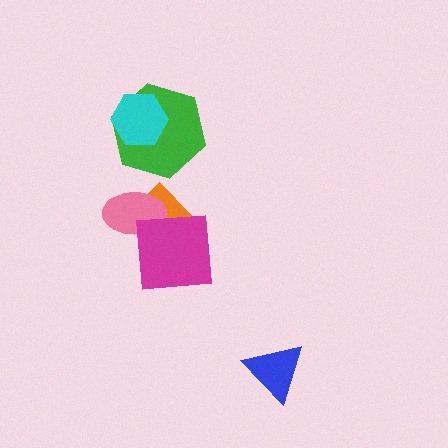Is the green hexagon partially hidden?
Yes, it is partially covered by another shape.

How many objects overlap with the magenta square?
2 objects overlap with the magenta square.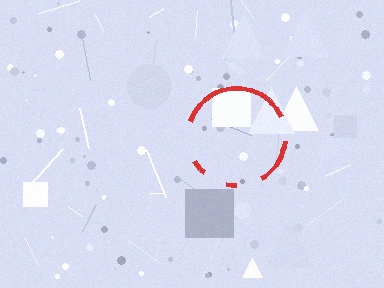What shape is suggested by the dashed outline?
The dashed outline suggests a circle.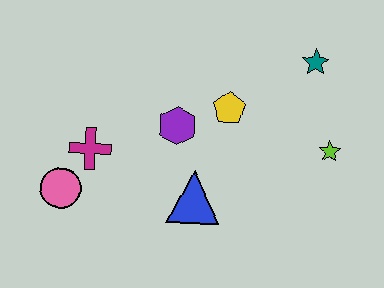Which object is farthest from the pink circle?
The teal star is farthest from the pink circle.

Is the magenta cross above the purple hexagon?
No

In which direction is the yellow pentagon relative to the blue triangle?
The yellow pentagon is above the blue triangle.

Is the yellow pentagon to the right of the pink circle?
Yes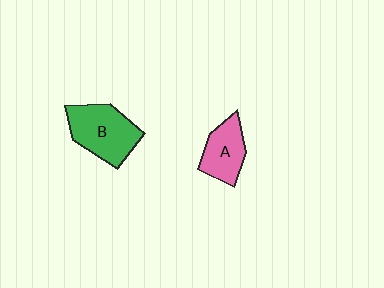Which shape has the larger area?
Shape B (green).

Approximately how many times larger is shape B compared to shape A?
Approximately 1.4 times.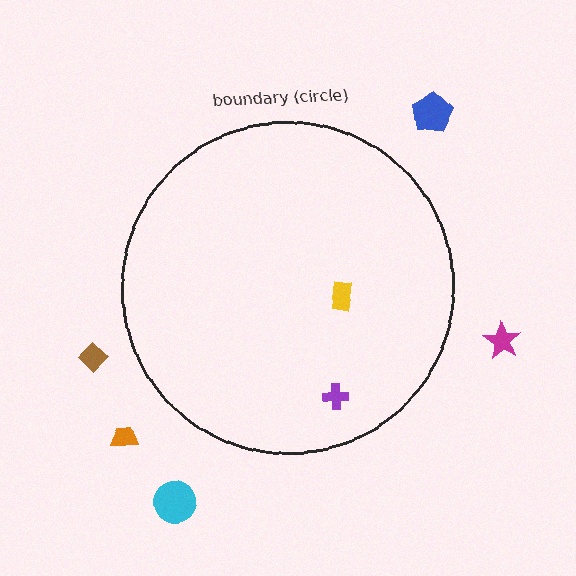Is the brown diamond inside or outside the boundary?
Outside.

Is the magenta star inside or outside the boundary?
Outside.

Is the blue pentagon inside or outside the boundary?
Outside.